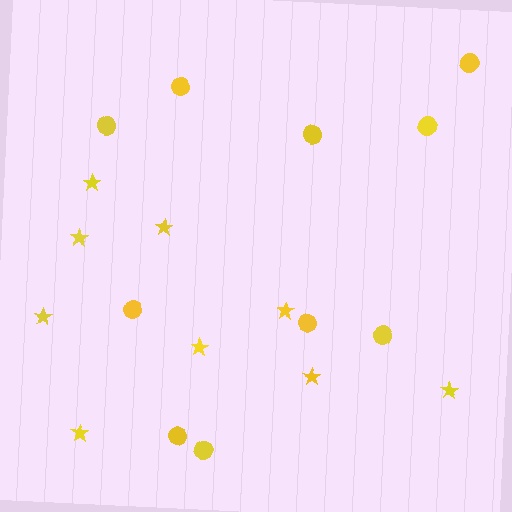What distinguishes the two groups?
There are 2 groups: one group of stars (9) and one group of circles (10).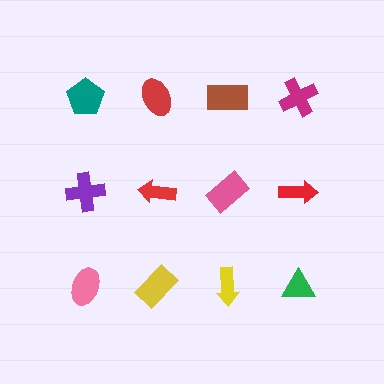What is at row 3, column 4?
A green triangle.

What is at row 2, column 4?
A red arrow.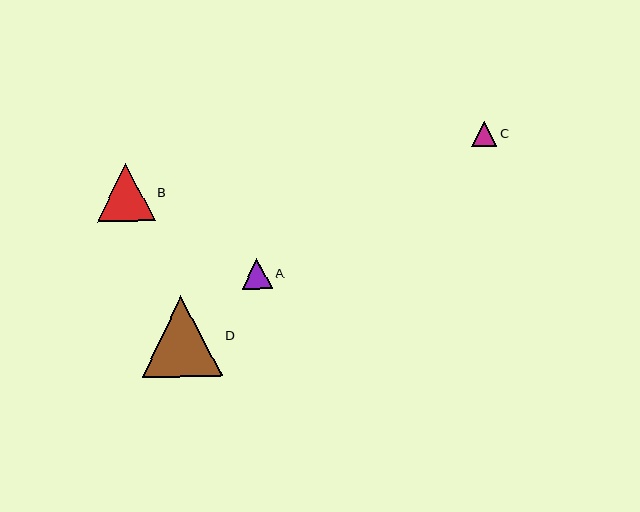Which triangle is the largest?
Triangle D is the largest with a size of approximately 80 pixels.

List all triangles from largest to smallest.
From largest to smallest: D, B, A, C.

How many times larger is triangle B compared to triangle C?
Triangle B is approximately 2.3 times the size of triangle C.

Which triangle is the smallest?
Triangle C is the smallest with a size of approximately 25 pixels.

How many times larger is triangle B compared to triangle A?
Triangle B is approximately 1.9 times the size of triangle A.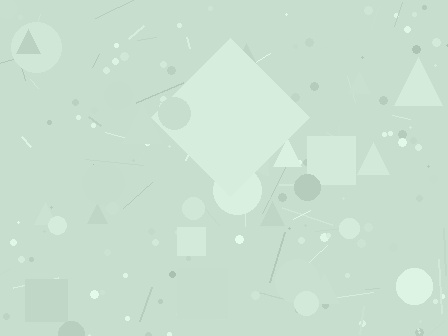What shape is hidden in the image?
A diamond is hidden in the image.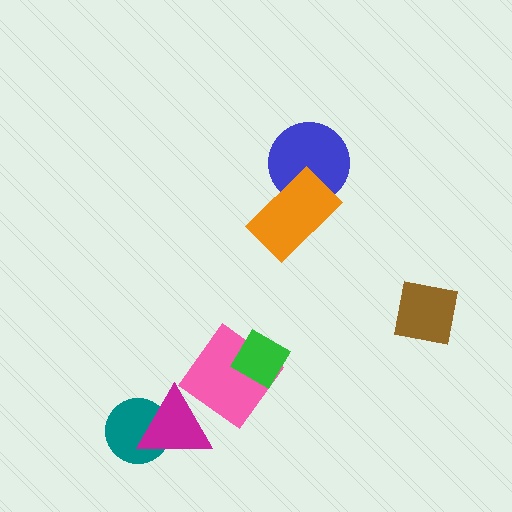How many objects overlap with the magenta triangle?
1 object overlaps with the magenta triangle.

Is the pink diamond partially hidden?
Yes, it is partially covered by another shape.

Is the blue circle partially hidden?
Yes, it is partially covered by another shape.